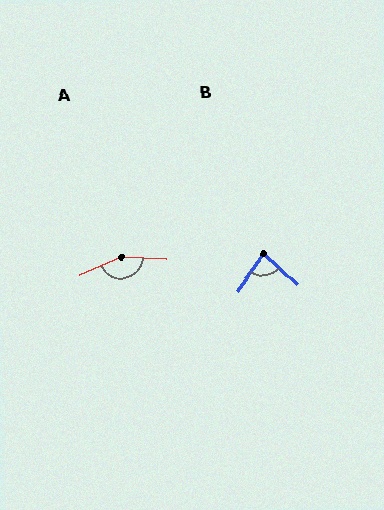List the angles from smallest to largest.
B (82°), A (153°).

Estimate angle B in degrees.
Approximately 82 degrees.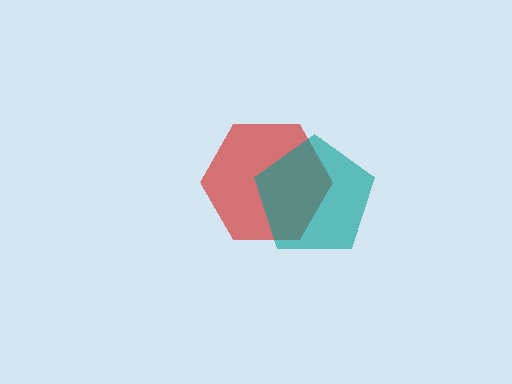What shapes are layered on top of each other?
The layered shapes are: a red hexagon, a teal pentagon.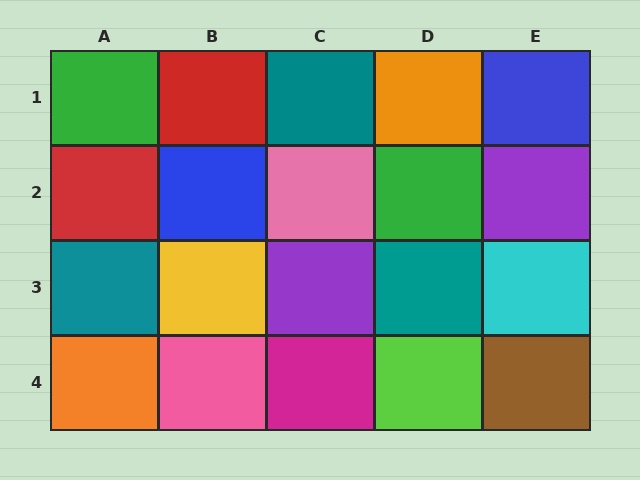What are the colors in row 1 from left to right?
Green, red, teal, orange, blue.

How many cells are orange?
2 cells are orange.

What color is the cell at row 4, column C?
Magenta.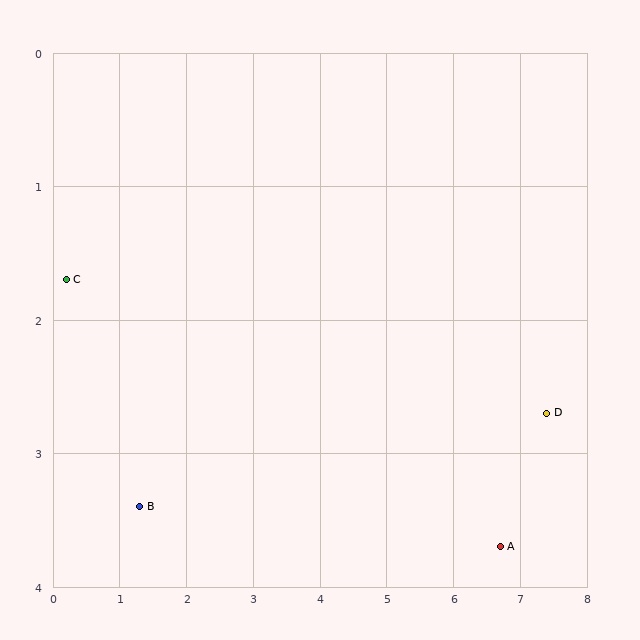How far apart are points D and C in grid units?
Points D and C are about 7.3 grid units apart.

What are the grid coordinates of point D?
Point D is at approximately (7.4, 2.7).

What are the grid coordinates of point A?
Point A is at approximately (6.7, 3.7).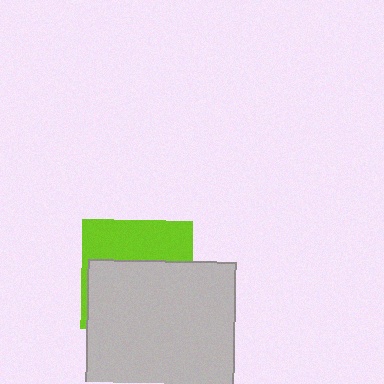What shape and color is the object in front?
The object in front is a light gray square.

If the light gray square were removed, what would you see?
You would see the complete lime square.